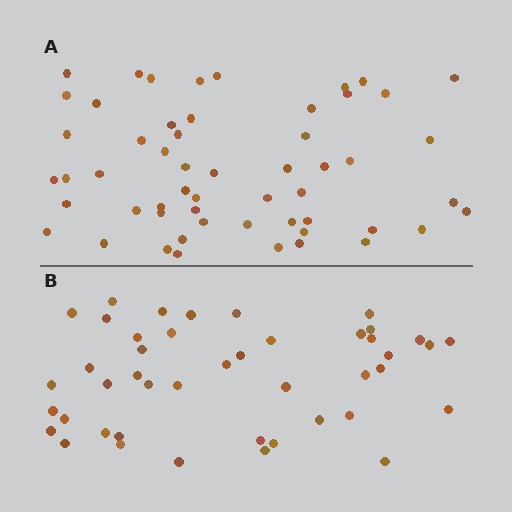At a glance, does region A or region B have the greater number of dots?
Region A (the top region) has more dots.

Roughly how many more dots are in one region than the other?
Region A has roughly 12 or so more dots than region B.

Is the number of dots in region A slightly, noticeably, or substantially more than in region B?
Region A has noticeably more, but not dramatically so. The ratio is roughly 1.2 to 1.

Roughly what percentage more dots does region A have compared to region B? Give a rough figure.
About 25% more.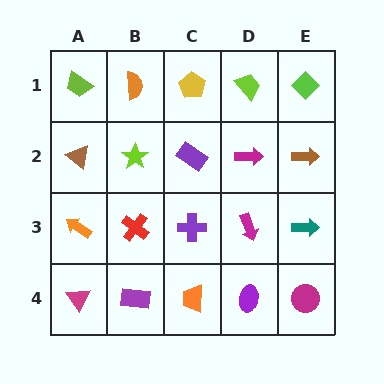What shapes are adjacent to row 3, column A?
A brown triangle (row 2, column A), a magenta triangle (row 4, column A), a red cross (row 3, column B).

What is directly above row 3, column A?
A brown triangle.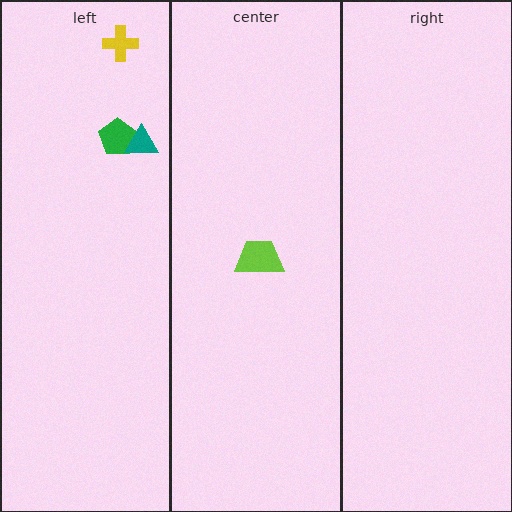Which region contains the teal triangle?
The left region.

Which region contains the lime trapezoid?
The center region.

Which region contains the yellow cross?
The left region.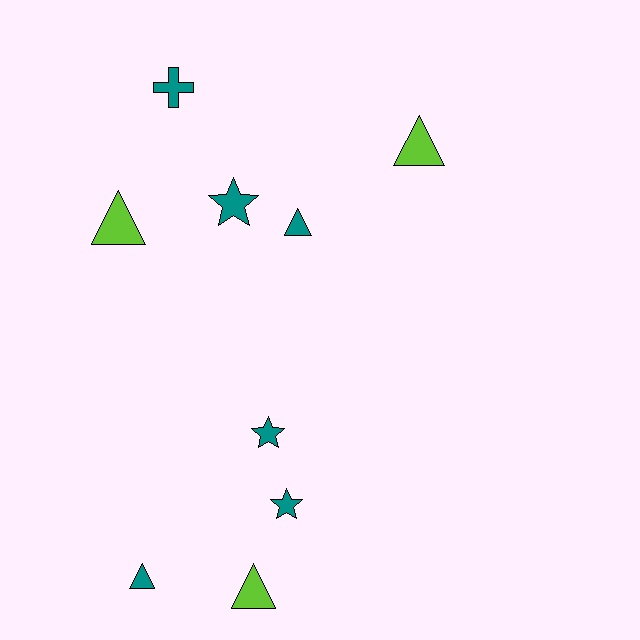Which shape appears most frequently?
Triangle, with 5 objects.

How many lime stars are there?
There are no lime stars.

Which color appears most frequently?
Teal, with 6 objects.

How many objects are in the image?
There are 9 objects.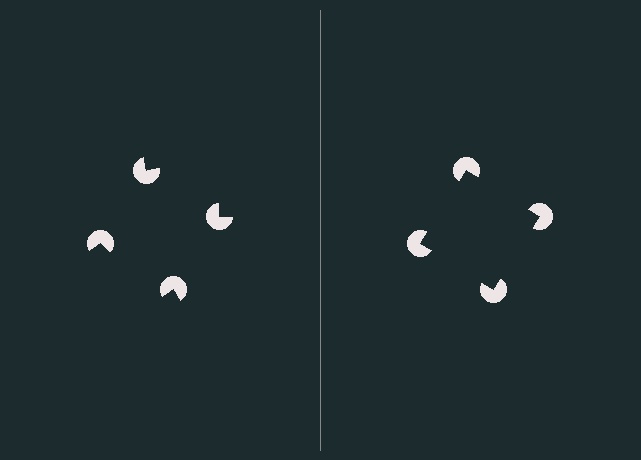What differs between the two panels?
The pac-man discs are positioned identically on both sides; only the wedge orientations differ. On the right they align to a square; on the left they are misaligned.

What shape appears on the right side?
An illusory square.